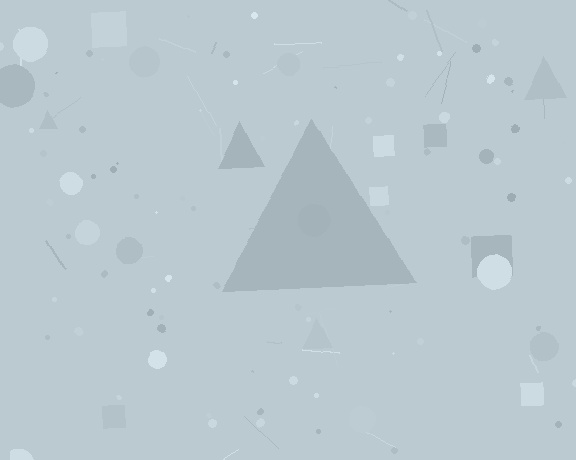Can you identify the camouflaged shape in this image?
The camouflaged shape is a triangle.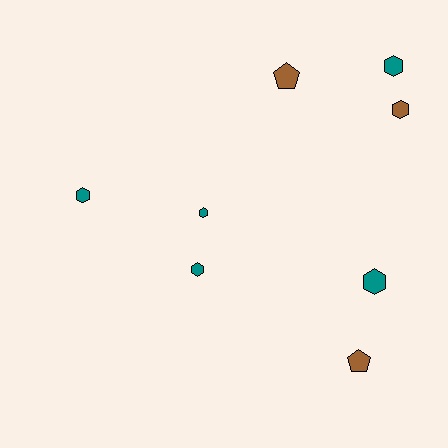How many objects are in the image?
There are 8 objects.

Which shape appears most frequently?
Hexagon, with 6 objects.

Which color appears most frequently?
Teal, with 5 objects.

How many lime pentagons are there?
There are no lime pentagons.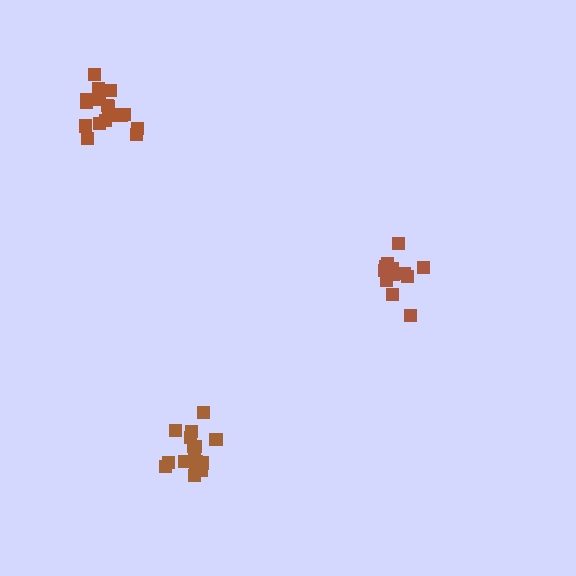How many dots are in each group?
Group 1: 16 dots, Group 2: 17 dots, Group 3: 13 dots (46 total).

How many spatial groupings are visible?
There are 3 spatial groupings.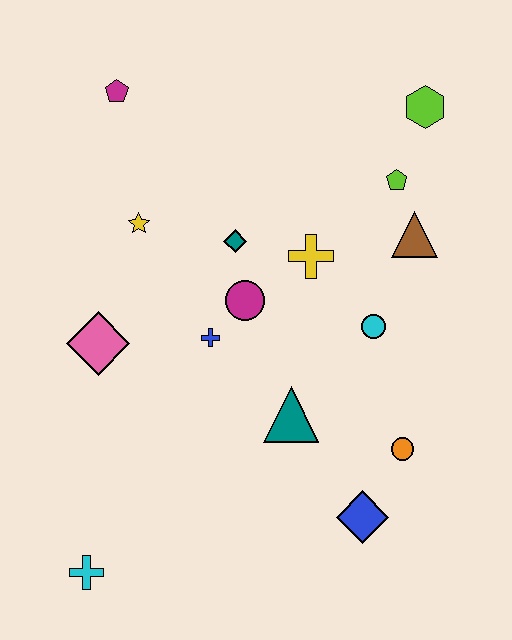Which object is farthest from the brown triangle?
The cyan cross is farthest from the brown triangle.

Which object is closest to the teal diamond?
The magenta circle is closest to the teal diamond.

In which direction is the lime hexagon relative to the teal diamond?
The lime hexagon is to the right of the teal diamond.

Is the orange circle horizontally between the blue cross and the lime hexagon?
Yes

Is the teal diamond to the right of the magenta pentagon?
Yes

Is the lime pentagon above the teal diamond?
Yes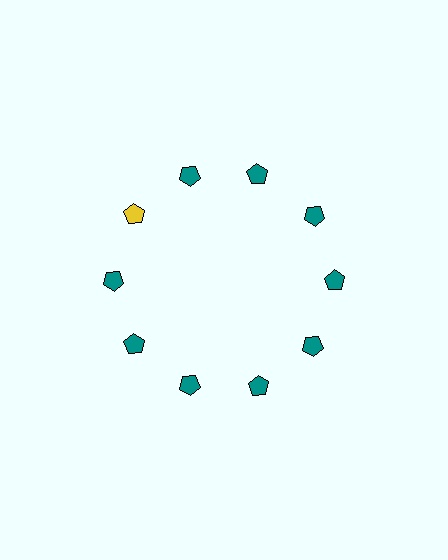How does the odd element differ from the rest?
It has a different color: yellow instead of teal.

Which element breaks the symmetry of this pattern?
The yellow pentagon at roughly the 10 o'clock position breaks the symmetry. All other shapes are teal pentagons.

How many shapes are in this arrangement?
There are 10 shapes arranged in a ring pattern.